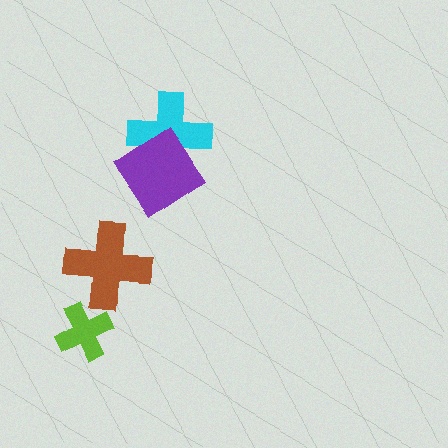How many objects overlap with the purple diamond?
1 object overlaps with the purple diamond.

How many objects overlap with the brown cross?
0 objects overlap with the brown cross.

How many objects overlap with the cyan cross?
1 object overlaps with the cyan cross.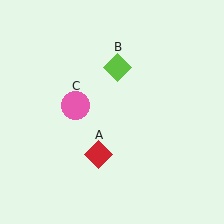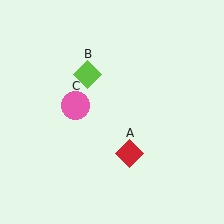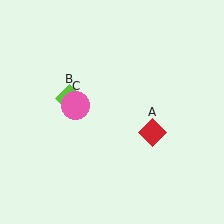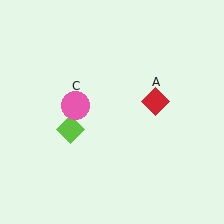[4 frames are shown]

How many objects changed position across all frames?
2 objects changed position: red diamond (object A), lime diamond (object B).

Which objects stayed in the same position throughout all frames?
Pink circle (object C) remained stationary.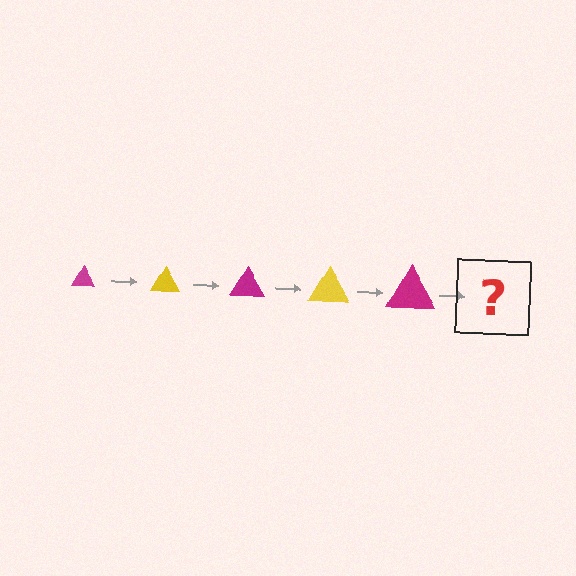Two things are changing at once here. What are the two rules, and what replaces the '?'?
The two rules are that the triangle grows larger each step and the color cycles through magenta and yellow. The '?' should be a yellow triangle, larger than the previous one.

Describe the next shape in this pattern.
It should be a yellow triangle, larger than the previous one.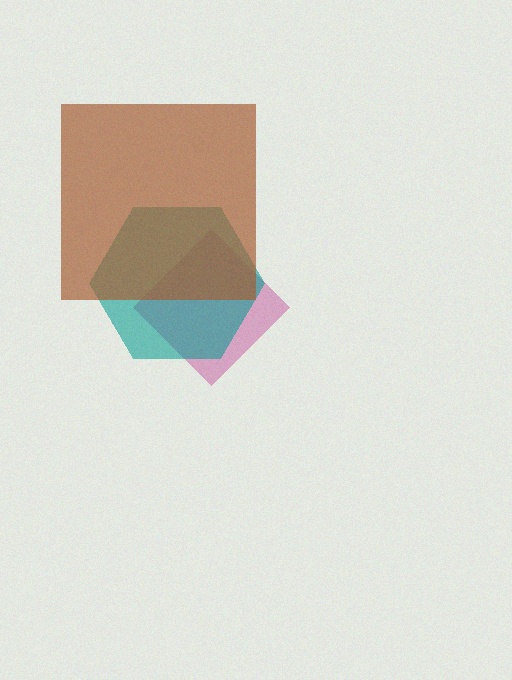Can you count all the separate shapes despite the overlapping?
Yes, there are 3 separate shapes.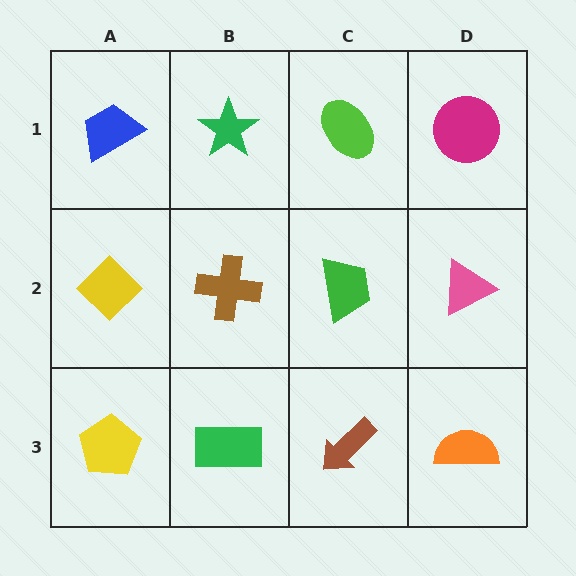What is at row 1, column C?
A lime ellipse.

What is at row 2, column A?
A yellow diamond.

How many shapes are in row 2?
4 shapes.